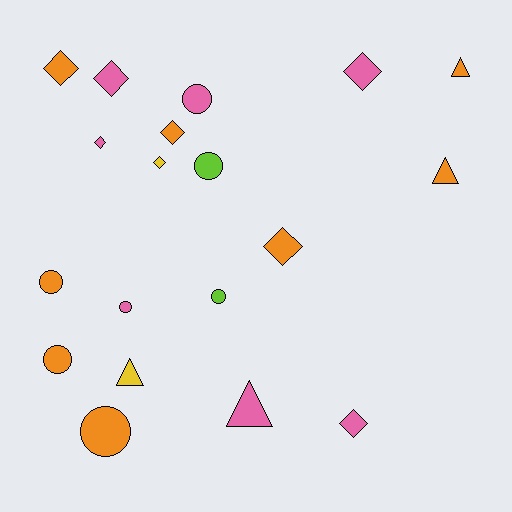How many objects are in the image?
There are 19 objects.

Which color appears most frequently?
Orange, with 8 objects.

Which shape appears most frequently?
Diamond, with 8 objects.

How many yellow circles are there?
There are no yellow circles.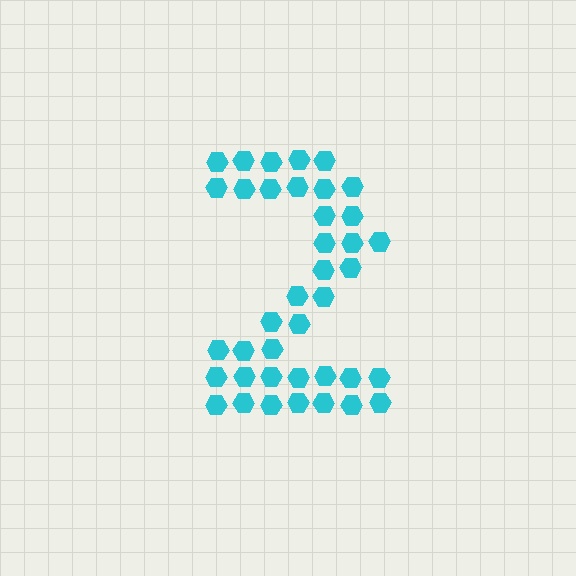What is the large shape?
The large shape is the digit 2.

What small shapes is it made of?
It is made of small hexagons.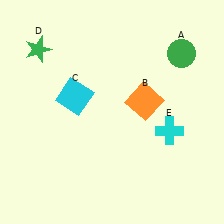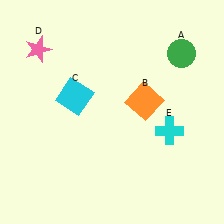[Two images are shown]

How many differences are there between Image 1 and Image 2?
There is 1 difference between the two images.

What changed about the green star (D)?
In Image 1, D is green. In Image 2, it changed to pink.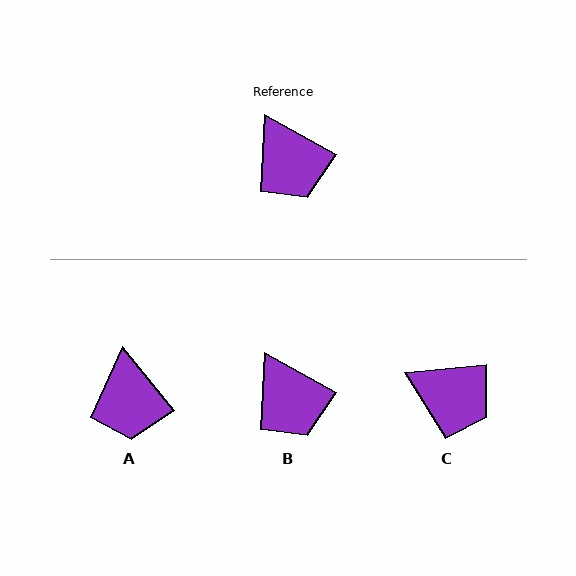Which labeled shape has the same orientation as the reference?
B.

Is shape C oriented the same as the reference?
No, it is off by about 35 degrees.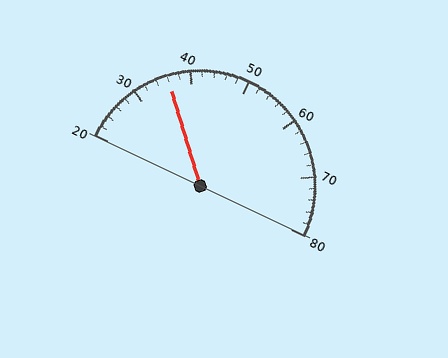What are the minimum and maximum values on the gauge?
The gauge ranges from 20 to 80.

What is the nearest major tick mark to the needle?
The nearest major tick mark is 40.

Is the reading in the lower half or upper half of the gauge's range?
The reading is in the lower half of the range (20 to 80).